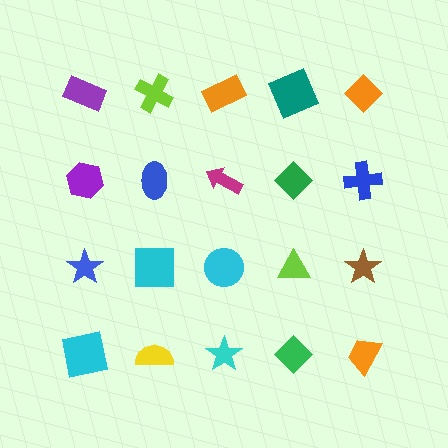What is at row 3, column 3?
A cyan circle.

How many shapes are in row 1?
5 shapes.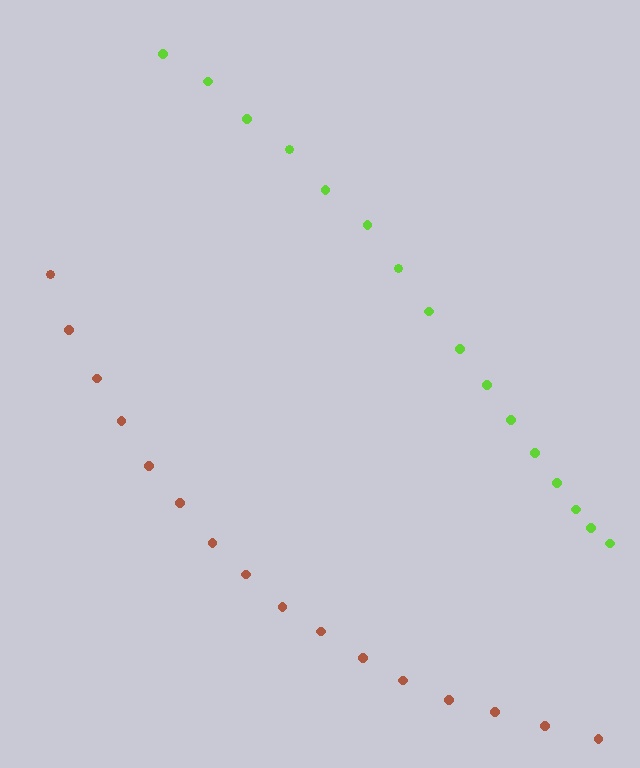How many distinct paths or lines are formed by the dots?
There are 2 distinct paths.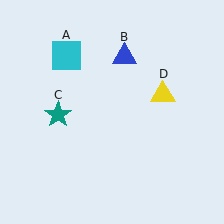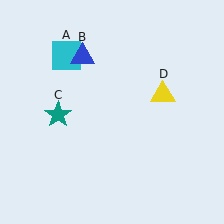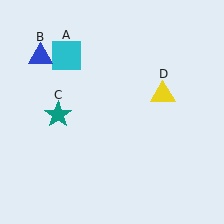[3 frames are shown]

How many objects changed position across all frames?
1 object changed position: blue triangle (object B).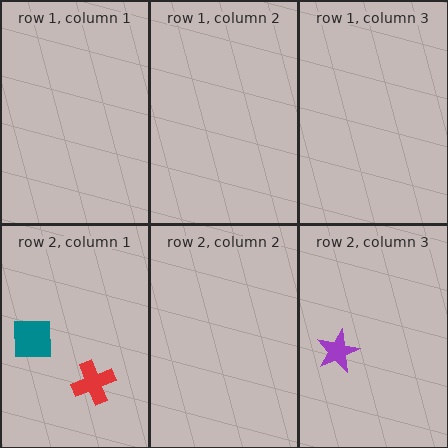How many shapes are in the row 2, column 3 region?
1.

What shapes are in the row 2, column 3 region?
The purple star.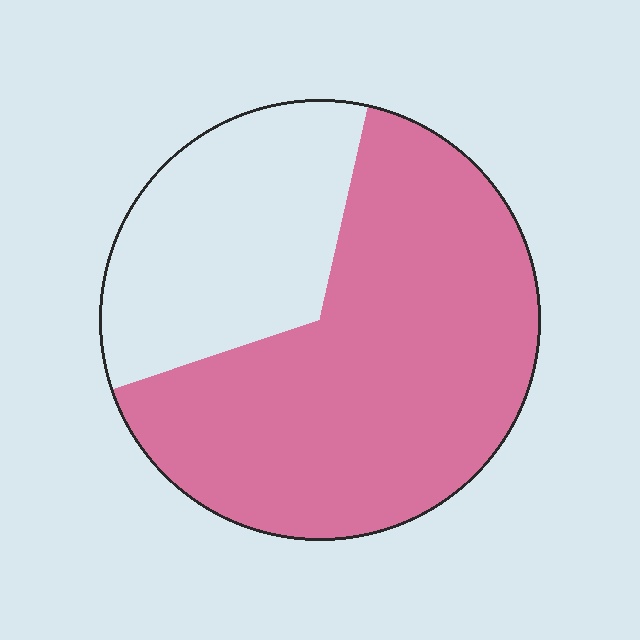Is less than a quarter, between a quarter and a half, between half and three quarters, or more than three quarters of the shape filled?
Between half and three quarters.